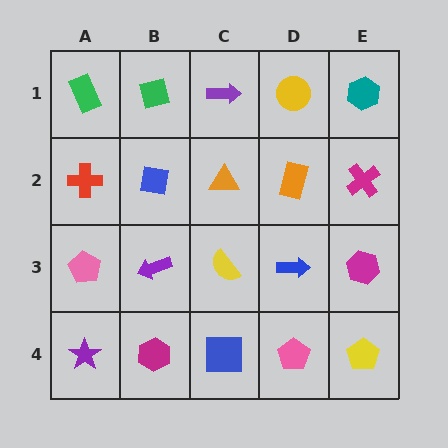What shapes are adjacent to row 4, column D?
A blue arrow (row 3, column D), a blue square (row 4, column C), a yellow pentagon (row 4, column E).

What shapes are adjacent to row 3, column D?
An orange rectangle (row 2, column D), a pink pentagon (row 4, column D), a yellow semicircle (row 3, column C), a magenta hexagon (row 3, column E).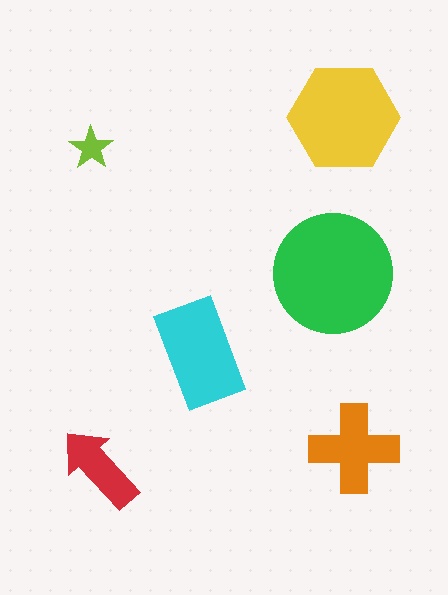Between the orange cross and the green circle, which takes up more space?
The green circle.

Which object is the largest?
The green circle.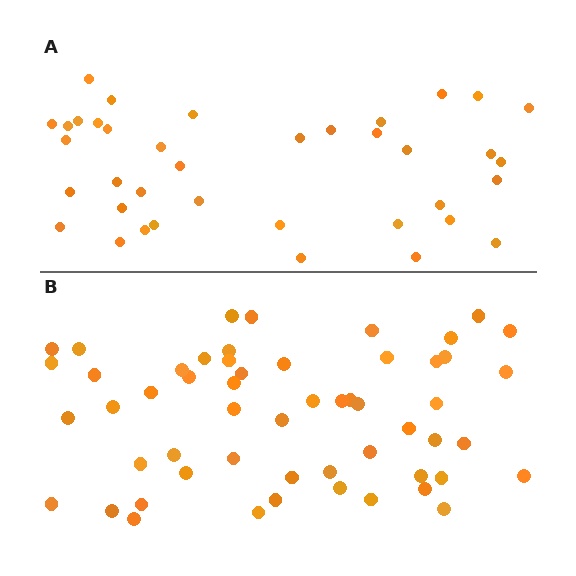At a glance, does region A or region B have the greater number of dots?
Region B (the bottom region) has more dots.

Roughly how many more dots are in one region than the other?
Region B has approximately 15 more dots than region A.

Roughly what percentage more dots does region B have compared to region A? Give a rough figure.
About 45% more.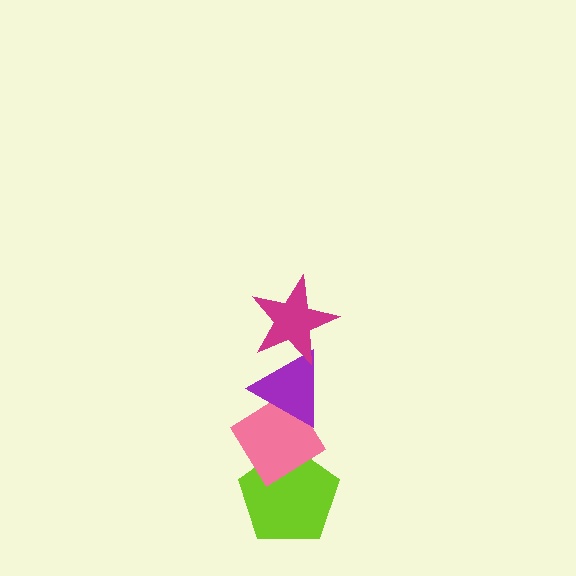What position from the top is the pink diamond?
The pink diamond is 3rd from the top.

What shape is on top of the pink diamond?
The purple triangle is on top of the pink diamond.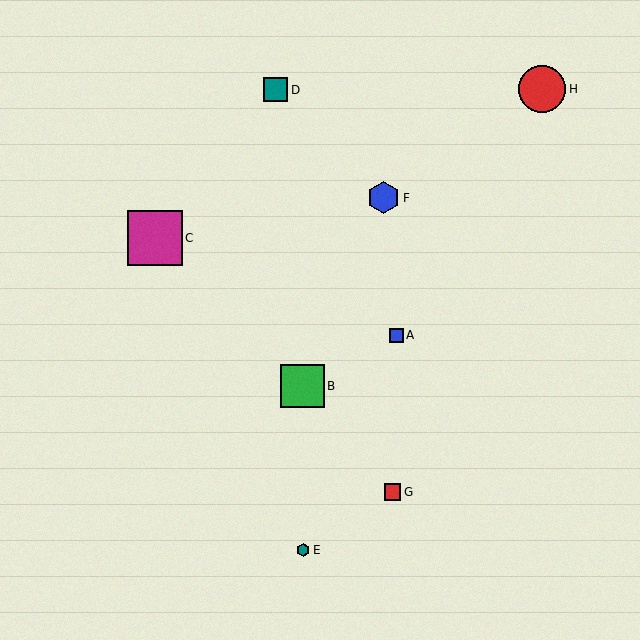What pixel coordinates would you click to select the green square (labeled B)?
Click at (302, 386) to select the green square B.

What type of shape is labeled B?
Shape B is a green square.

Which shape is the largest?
The magenta square (labeled C) is the largest.